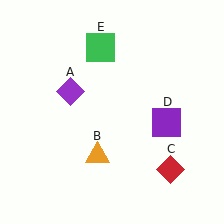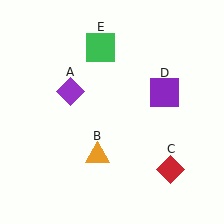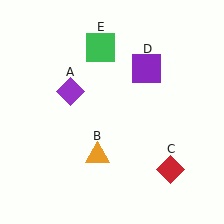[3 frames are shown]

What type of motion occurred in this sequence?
The purple square (object D) rotated counterclockwise around the center of the scene.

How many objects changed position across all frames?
1 object changed position: purple square (object D).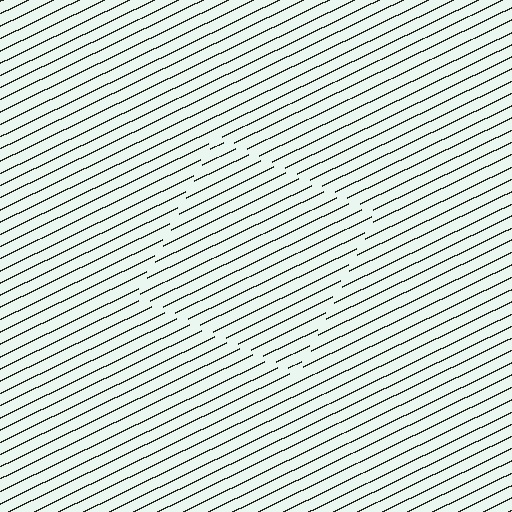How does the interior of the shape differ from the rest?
The interior of the shape contains the same grating, shifted by half a period — the contour is defined by the phase discontinuity where line-ends from the inner and outer gratings abut.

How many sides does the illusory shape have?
4 sides — the line-ends trace a square.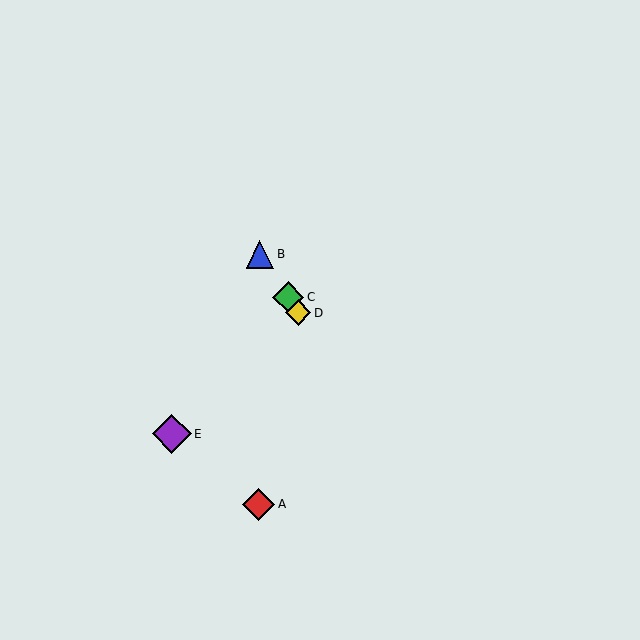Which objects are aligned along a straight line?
Objects B, C, D are aligned along a straight line.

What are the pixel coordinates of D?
Object D is at (298, 313).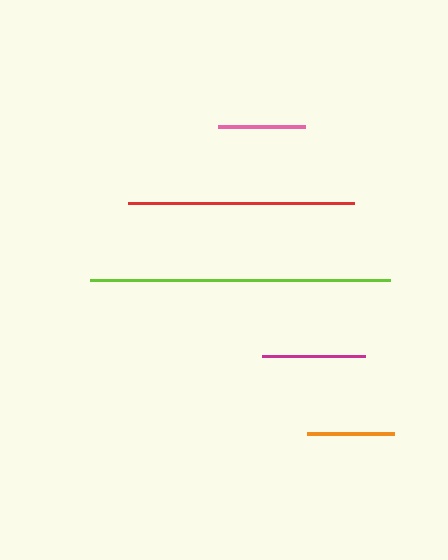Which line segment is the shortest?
The pink line is the shortest at approximately 86 pixels.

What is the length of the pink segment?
The pink segment is approximately 86 pixels long.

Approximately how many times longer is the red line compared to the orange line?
The red line is approximately 2.6 times the length of the orange line.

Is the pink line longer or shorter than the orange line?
The orange line is longer than the pink line.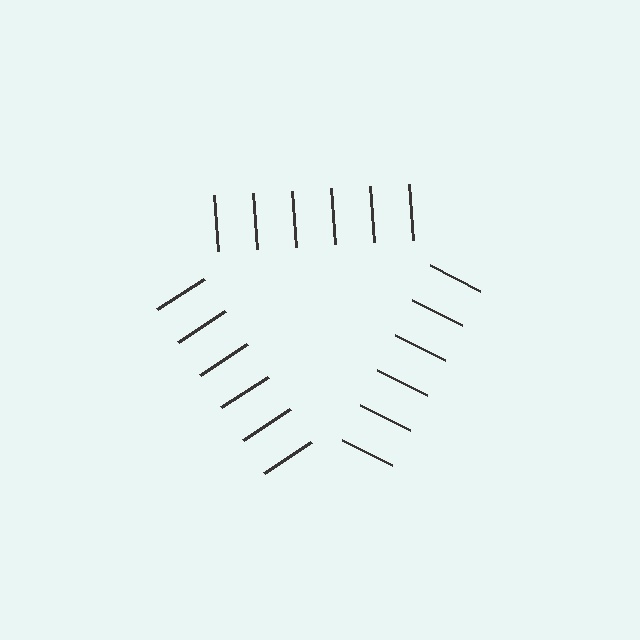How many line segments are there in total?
18 — 6 along each of the 3 edges.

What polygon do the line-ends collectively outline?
An illusory triangle — the line segments terminate on its edges but no continuous stroke is drawn.